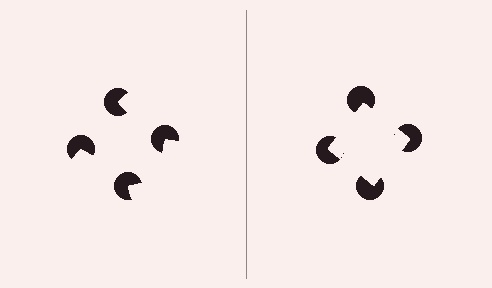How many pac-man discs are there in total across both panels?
8 — 4 on each side.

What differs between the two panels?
The pac-man discs are positioned identically on both sides; only the wedge orientations differ. On the right they align to a square; on the left they are misaligned.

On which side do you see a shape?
An illusory square appears on the right side. On the left side the wedge cuts are rotated, so no coherent shape forms.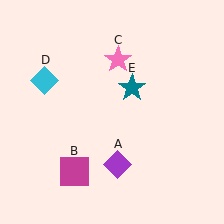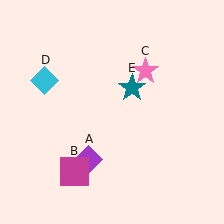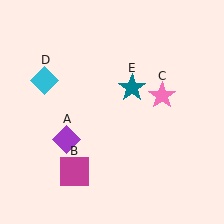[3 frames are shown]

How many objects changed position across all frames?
2 objects changed position: purple diamond (object A), pink star (object C).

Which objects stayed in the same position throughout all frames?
Magenta square (object B) and cyan diamond (object D) and teal star (object E) remained stationary.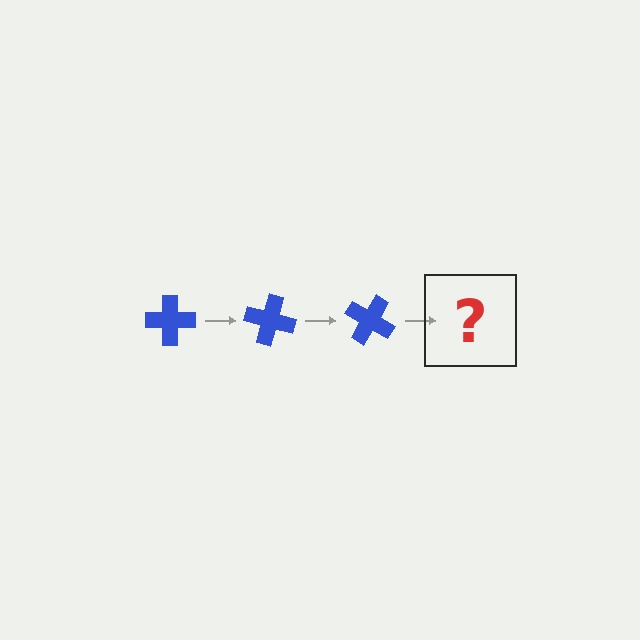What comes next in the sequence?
The next element should be a blue cross rotated 45 degrees.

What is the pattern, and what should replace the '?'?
The pattern is that the cross rotates 15 degrees each step. The '?' should be a blue cross rotated 45 degrees.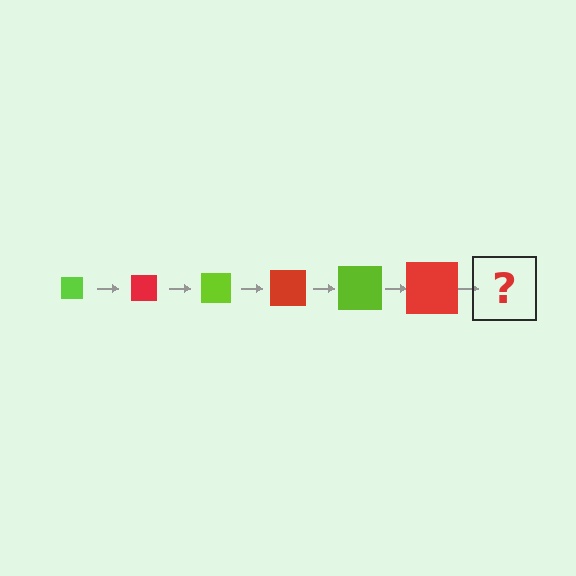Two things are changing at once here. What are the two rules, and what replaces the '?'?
The two rules are that the square grows larger each step and the color cycles through lime and red. The '?' should be a lime square, larger than the previous one.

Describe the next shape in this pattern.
It should be a lime square, larger than the previous one.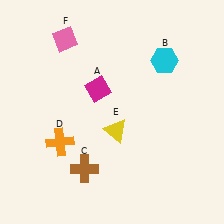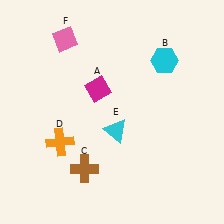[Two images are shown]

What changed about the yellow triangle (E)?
In Image 1, E is yellow. In Image 2, it changed to cyan.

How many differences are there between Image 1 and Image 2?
There is 1 difference between the two images.